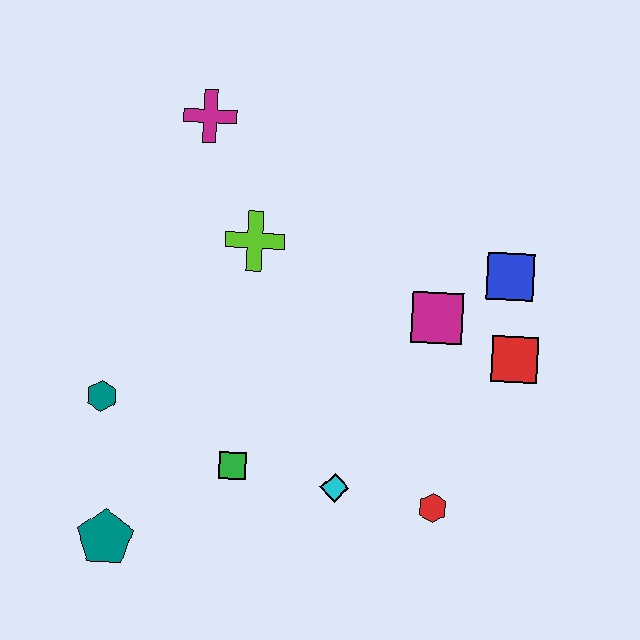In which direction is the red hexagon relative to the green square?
The red hexagon is to the right of the green square.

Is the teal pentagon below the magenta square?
Yes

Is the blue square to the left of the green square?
No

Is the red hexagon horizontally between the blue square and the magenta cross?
Yes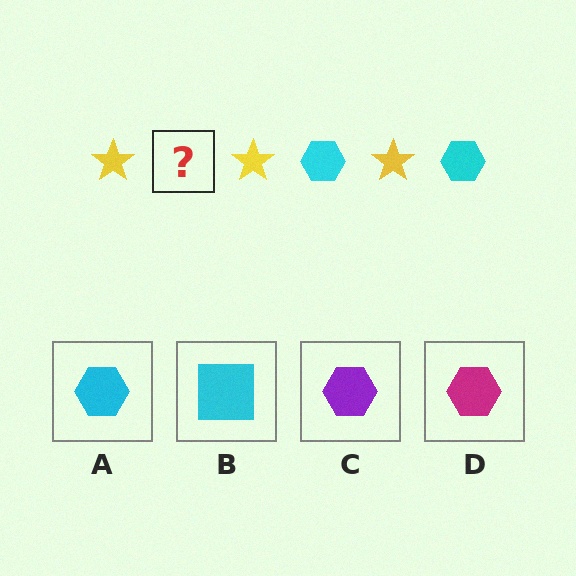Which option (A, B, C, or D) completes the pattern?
A.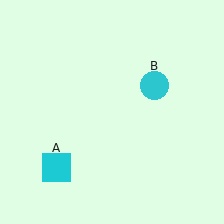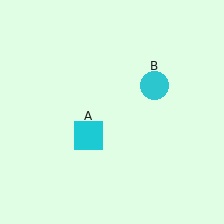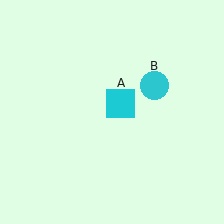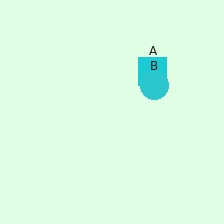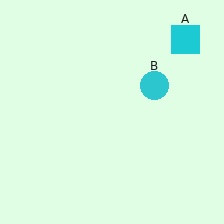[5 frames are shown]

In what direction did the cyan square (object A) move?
The cyan square (object A) moved up and to the right.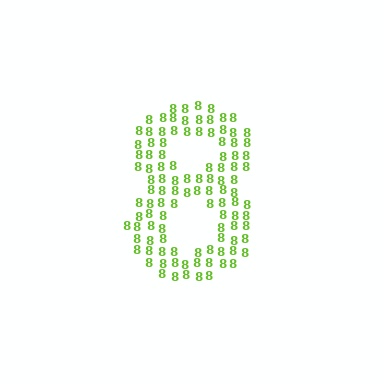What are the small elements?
The small elements are digit 8's.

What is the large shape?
The large shape is the digit 8.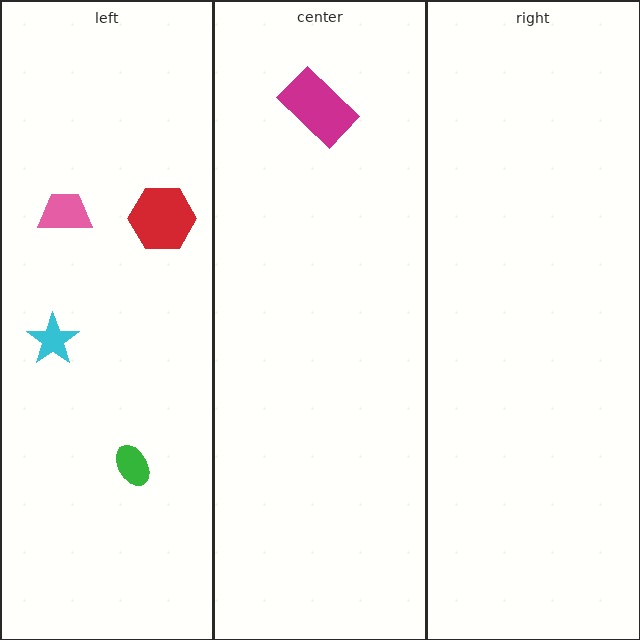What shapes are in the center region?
The magenta rectangle.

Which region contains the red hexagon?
The left region.